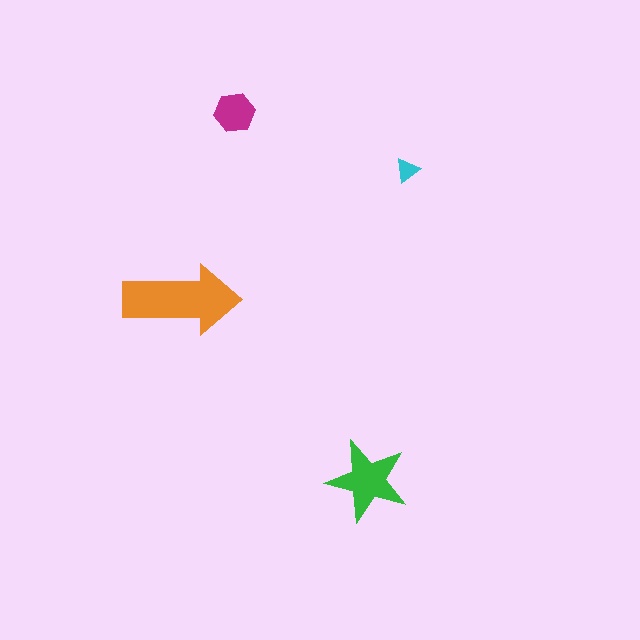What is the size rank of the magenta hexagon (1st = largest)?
3rd.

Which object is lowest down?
The green star is bottommost.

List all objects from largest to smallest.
The orange arrow, the green star, the magenta hexagon, the cyan triangle.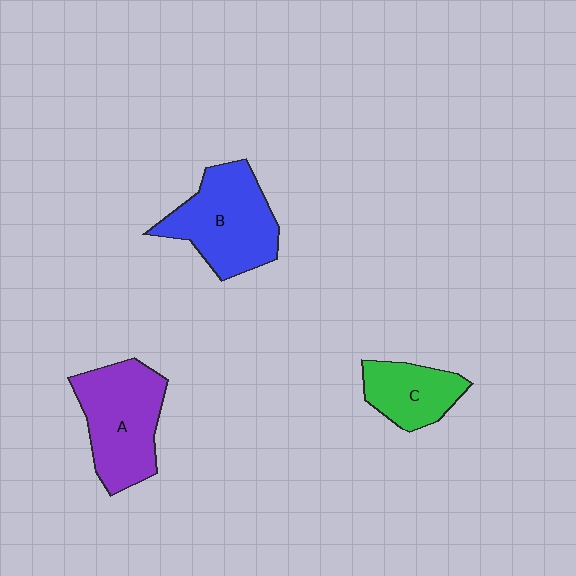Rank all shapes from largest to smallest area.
From largest to smallest: B (blue), A (purple), C (green).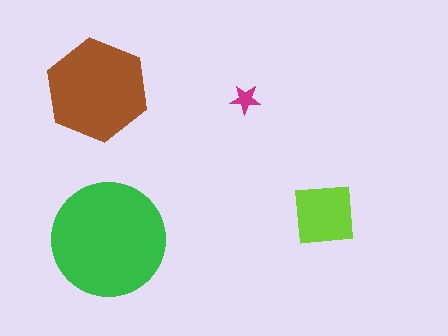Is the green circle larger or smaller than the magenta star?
Larger.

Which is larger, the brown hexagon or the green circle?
The green circle.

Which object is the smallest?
The magenta star.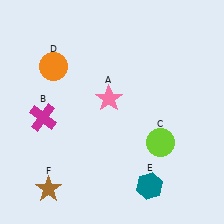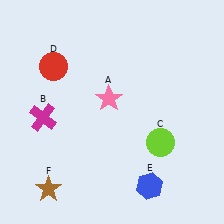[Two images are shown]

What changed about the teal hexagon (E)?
In Image 1, E is teal. In Image 2, it changed to blue.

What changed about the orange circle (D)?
In Image 1, D is orange. In Image 2, it changed to red.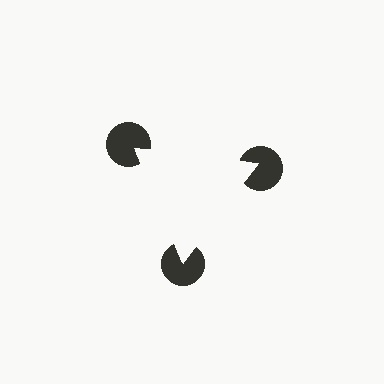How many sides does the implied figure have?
3 sides.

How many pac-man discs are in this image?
There are 3 — one at each vertex of the illusory triangle.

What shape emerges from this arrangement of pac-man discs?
An illusory triangle — its edges are inferred from the aligned wedge cuts in the pac-man discs, not physically drawn.